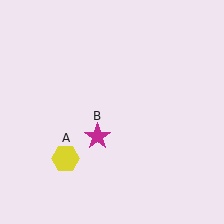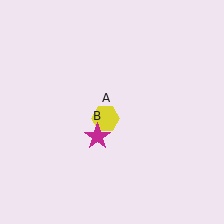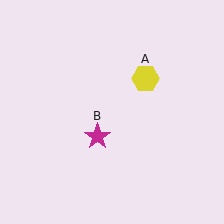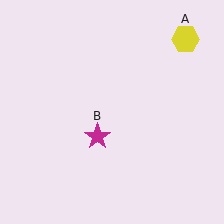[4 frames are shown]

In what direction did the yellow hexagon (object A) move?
The yellow hexagon (object A) moved up and to the right.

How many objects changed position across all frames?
1 object changed position: yellow hexagon (object A).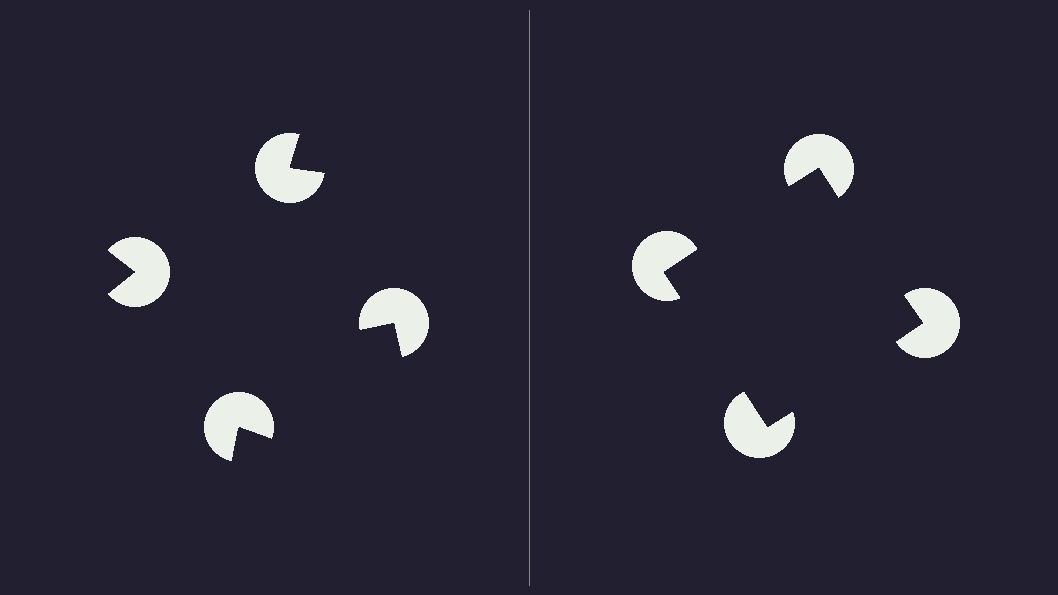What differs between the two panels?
The pac-man discs are positioned identically on both sides; only the wedge orientations differ. On the right they align to a square; on the left they are misaligned.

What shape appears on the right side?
An illusory square.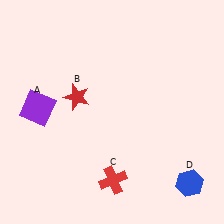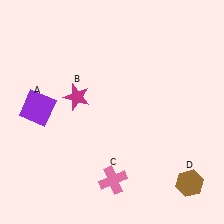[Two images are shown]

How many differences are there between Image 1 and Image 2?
There are 3 differences between the two images.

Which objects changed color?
B changed from red to magenta. C changed from red to pink. D changed from blue to brown.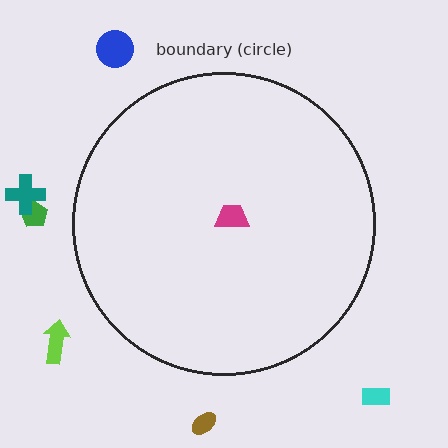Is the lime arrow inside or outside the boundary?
Outside.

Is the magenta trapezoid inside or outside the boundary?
Inside.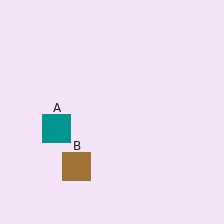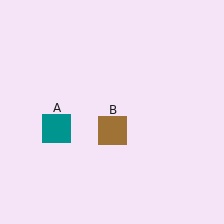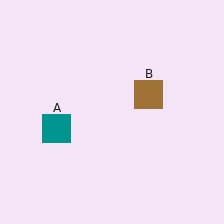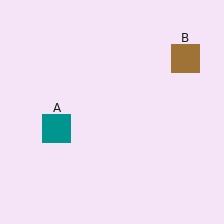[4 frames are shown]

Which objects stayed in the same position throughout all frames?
Teal square (object A) remained stationary.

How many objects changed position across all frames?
1 object changed position: brown square (object B).